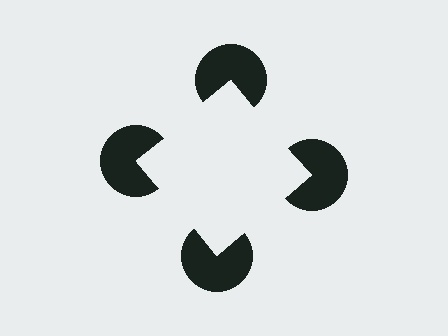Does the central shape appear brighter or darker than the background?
It typically appears slightly brighter than the background, even though no actual brightness change is drawn.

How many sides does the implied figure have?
4 sides.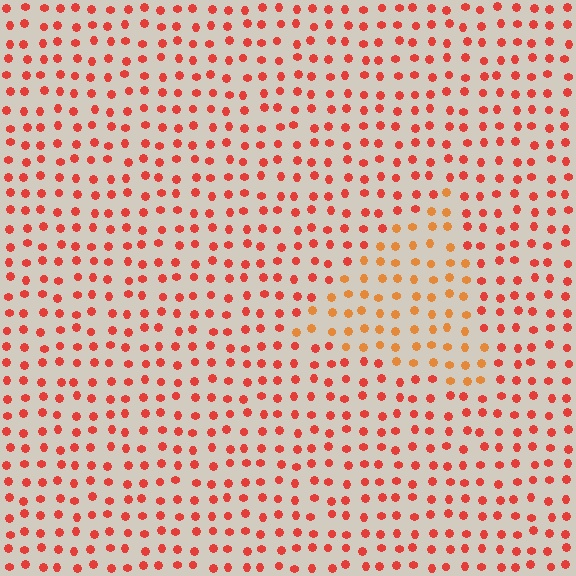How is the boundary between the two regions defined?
The boundary is defined purely by a slight shift in hue (about 26 degrees). Spacing, size, and orientation are identical on both sides.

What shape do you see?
I see a triangle.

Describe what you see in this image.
The image is filled with small red elements in a uniform arrangement. A triangle-shaped region is visible where the elements are tinted to a slightly different hue, forming a subtle color boundary.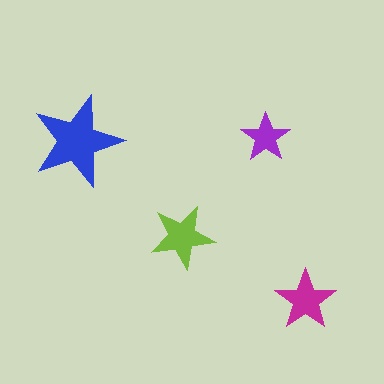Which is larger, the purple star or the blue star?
The blue one.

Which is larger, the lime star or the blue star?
The blue one.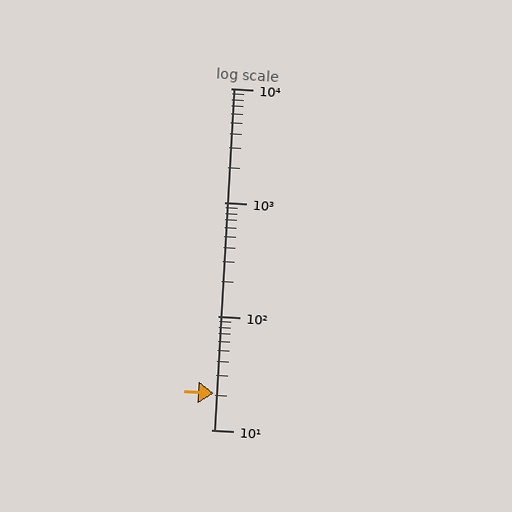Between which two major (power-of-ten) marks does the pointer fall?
The pointer is between 10 and 100.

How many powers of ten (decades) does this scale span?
The scale spans 3 decades, from 10 to 10000.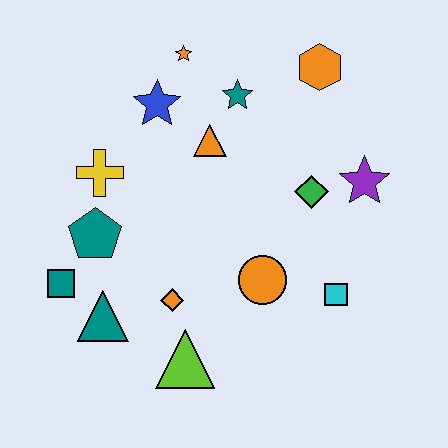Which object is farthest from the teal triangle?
The orange hexagon is farthest from the teal triangle.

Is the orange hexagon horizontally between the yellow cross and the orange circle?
No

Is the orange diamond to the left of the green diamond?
Yes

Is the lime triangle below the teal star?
Yes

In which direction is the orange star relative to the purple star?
The orange star is to the left of the purple star.